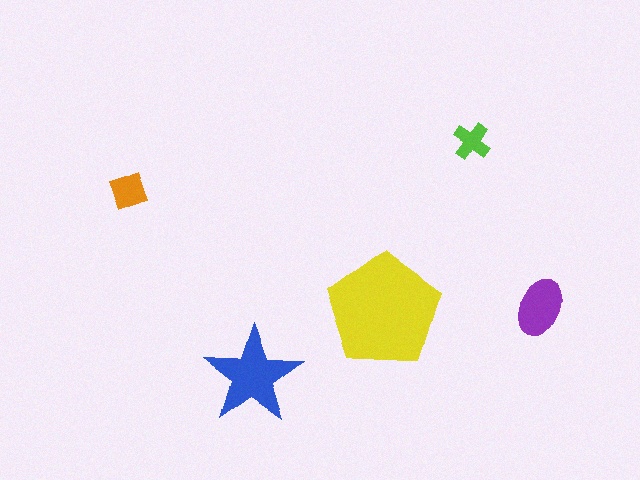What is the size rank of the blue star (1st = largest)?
2nd.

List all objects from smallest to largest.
The lime cross, the orange square, the purple ellipse, the blue star, the yellow pentagon.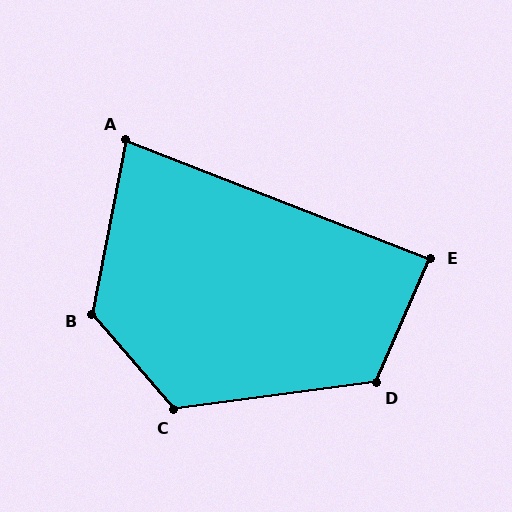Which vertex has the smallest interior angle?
A, at approximately 80 degrees.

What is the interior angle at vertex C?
Approximately 123 degrees (obtuse).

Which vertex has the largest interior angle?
B, at approximately 128 degrees.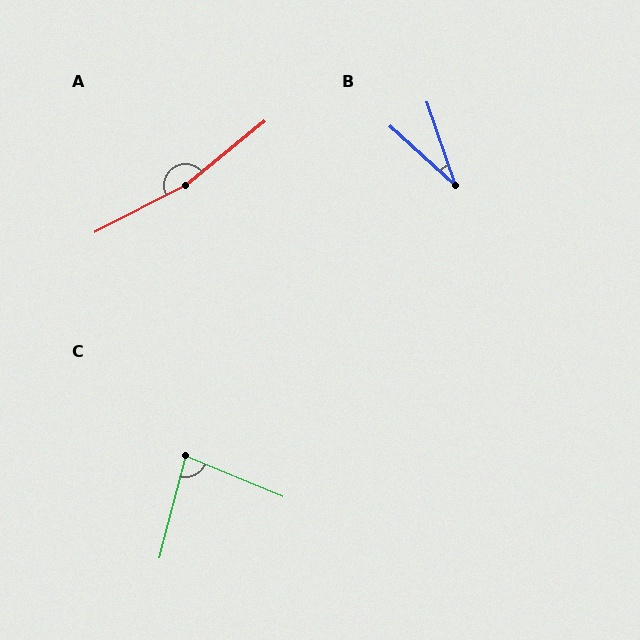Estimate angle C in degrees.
Approximately 82 degrees.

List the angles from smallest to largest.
B (28°), C (82°), A (168°).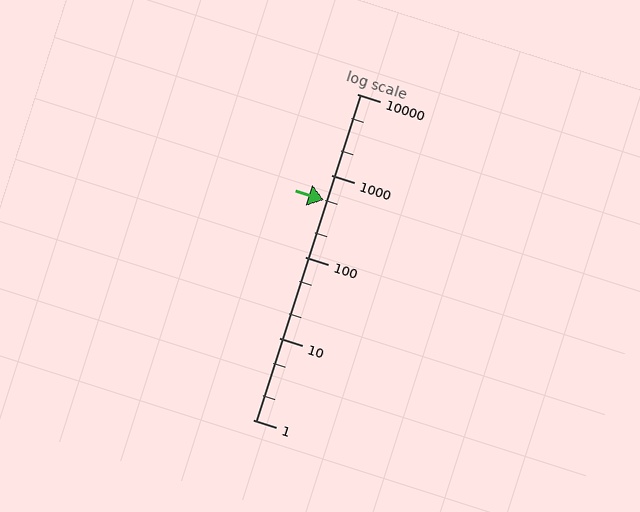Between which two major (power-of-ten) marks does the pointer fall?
The pointer is between 100 and 1000.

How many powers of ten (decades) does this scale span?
The scale spans 4 decades, from 1 to 10000.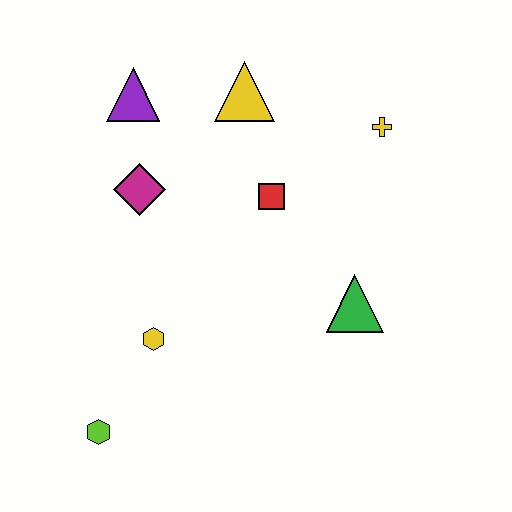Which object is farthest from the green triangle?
The purple triangle is farthest from the green triangle.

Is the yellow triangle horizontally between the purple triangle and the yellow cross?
Yes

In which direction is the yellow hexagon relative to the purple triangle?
The yellow hexagon is below the purple triangle.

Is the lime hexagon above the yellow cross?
No